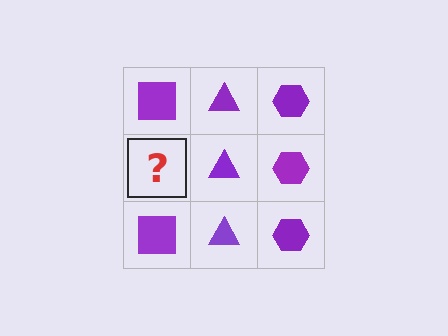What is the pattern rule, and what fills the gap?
The rule is that each column has a consistent shape. The gap should be filled with a purple square.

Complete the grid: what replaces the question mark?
The question mark should be replaced with a purple square.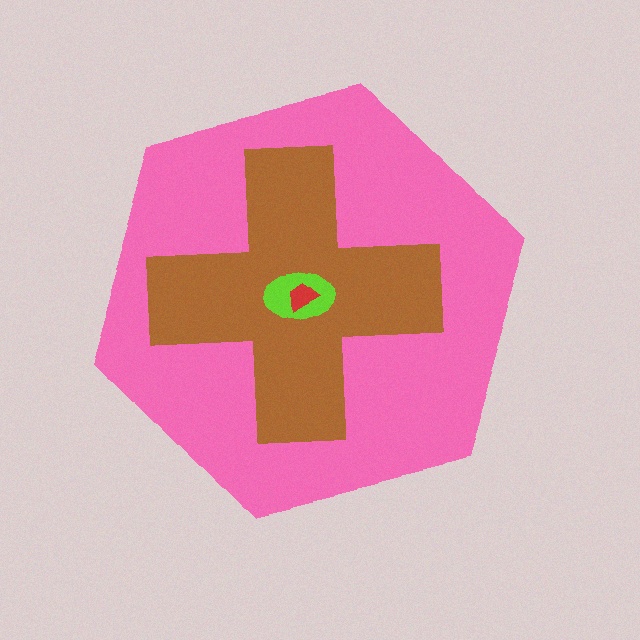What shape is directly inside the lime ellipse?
The red trapezoid.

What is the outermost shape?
The pink hexagon.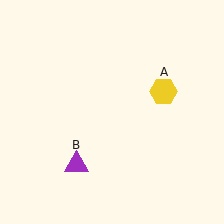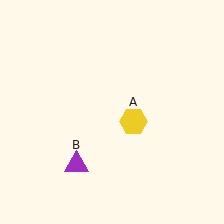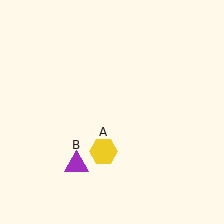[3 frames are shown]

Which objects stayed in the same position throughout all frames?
Purple triangle (object B) remained stationary.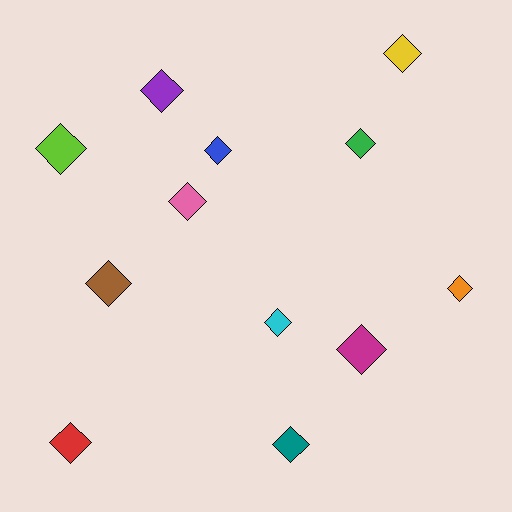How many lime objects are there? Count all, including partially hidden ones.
There is 1 lime object.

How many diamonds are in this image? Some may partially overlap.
There are 12 diamonds.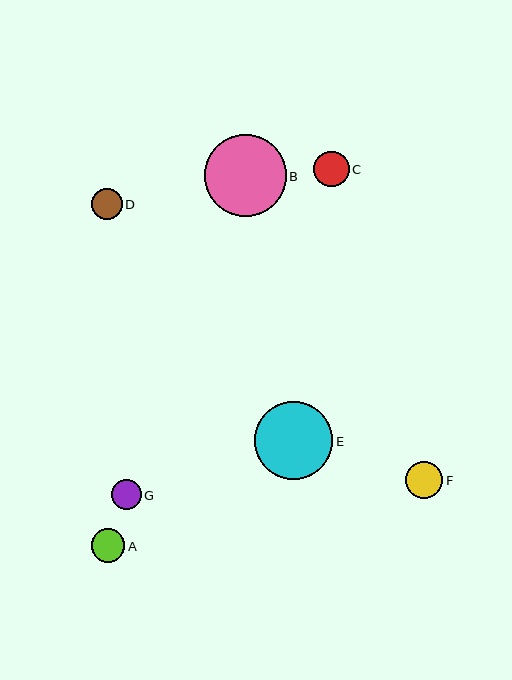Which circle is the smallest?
Circle G is the smallest with a size of approximately 30 pixels.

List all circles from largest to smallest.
From largest to smallest: B, E, F, C, A, D, G.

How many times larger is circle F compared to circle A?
Circle F is approximately 1.1 times the size of circle A.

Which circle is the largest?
Circle B is the largest with a size of approximately 82 pixels.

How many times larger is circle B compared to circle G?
Circle B is approximately 2.8 times the size of circle G.